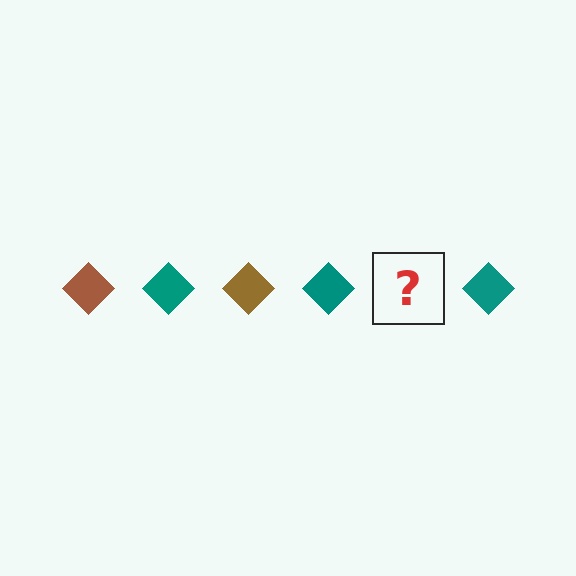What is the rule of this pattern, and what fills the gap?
The rule is that the pattern cycles through brown, teal diamonds. The gap should be filled with a brown diamond.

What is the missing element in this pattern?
The missing element is a brown diamond.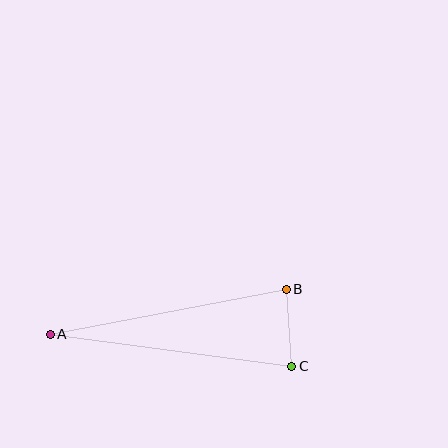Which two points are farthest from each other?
Points A and C are farthest from each other.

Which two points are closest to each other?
Points B and C are closest to each other.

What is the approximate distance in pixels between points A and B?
The distance between A and B is approximately 240 pixels.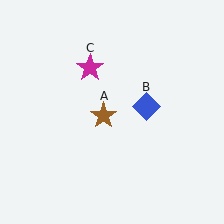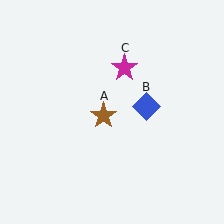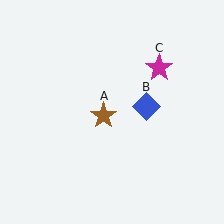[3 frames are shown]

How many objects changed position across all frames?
1 object changed position: magenta star (object C).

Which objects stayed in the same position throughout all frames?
Brown star (object A) and blue diamond (object B) remained stationary.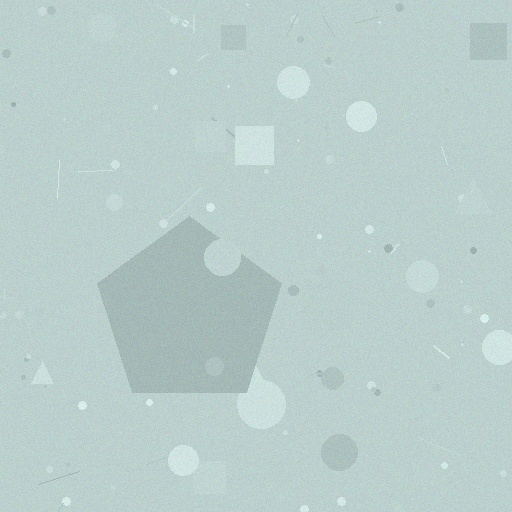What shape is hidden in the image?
A pentagon is hidden in the image.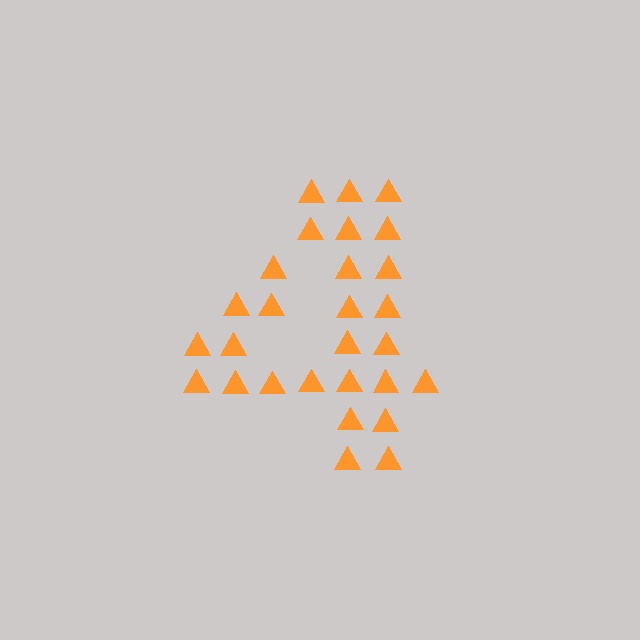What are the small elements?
The small elements are triangles.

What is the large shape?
The large shape is the digit 4.